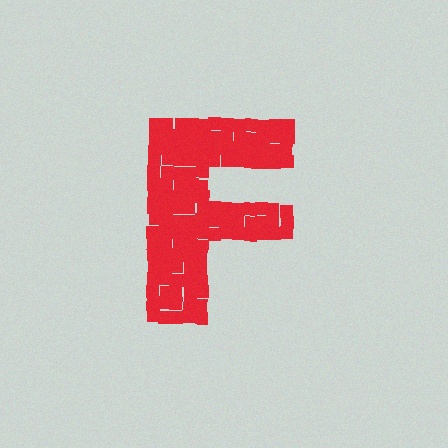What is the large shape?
The large shape is the letter F.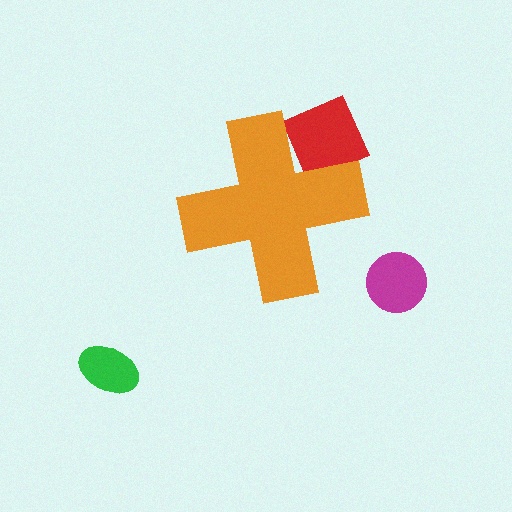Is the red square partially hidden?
Yes, the red square is partially hidden behind the orange cross.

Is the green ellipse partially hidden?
No, the green ellipse is fully visible.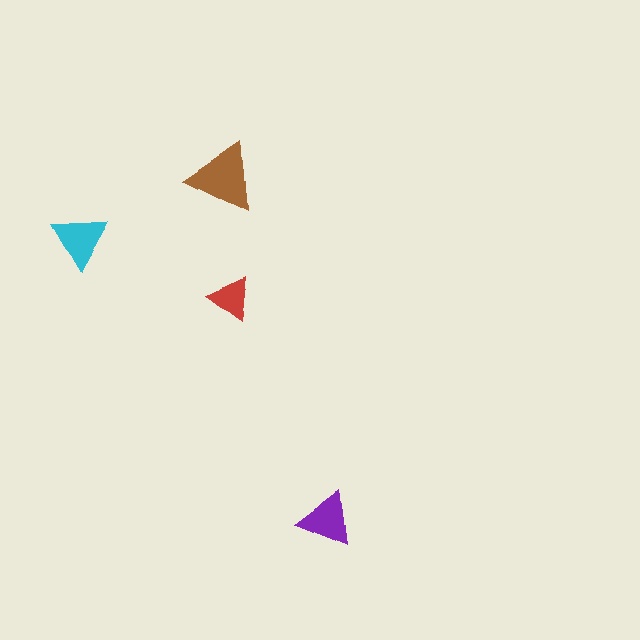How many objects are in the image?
There are 4 objects in the image.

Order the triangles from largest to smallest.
the brown one, the cyan one, the purple one, the red one.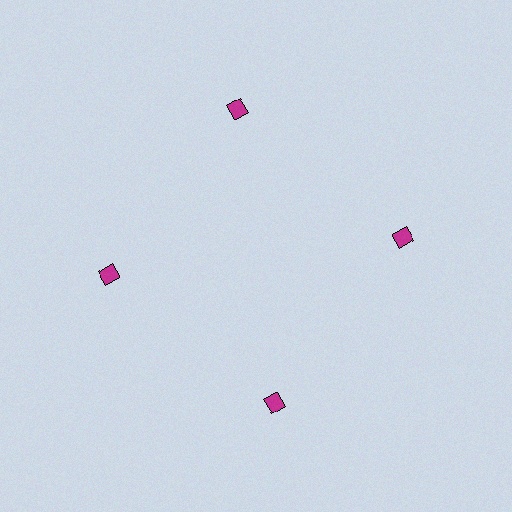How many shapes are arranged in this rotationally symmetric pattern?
There are 4 shapes, arranged in 4 groups of 1.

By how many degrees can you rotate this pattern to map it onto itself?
The pattern maps onto itself every 90 degrees of rotation.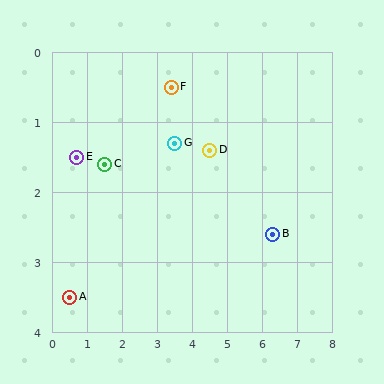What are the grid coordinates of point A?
Point A is at approximately (0.5, 3.5).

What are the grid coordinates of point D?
Point D is at approximately (4.5, 1.4).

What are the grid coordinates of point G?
Point G is at approximately (3.5, 1.3).